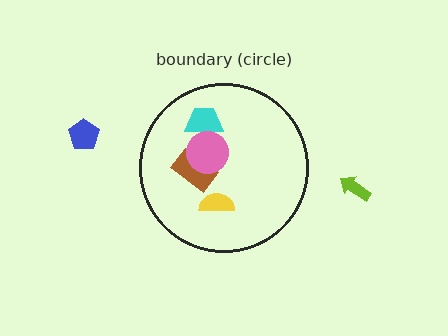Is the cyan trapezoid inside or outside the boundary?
Inside.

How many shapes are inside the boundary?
4 inside, 2 outside.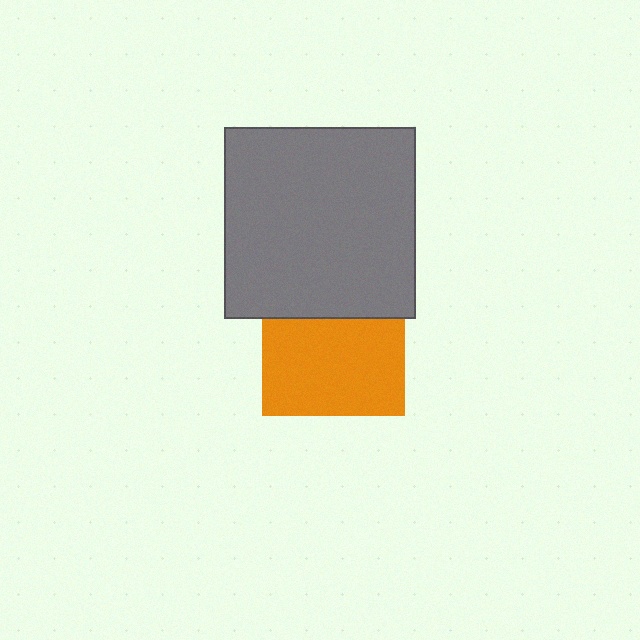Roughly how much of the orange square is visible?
Most of it is visible (roughly 68%).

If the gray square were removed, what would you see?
You would see the complete orange square.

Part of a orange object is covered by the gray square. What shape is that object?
It is a square.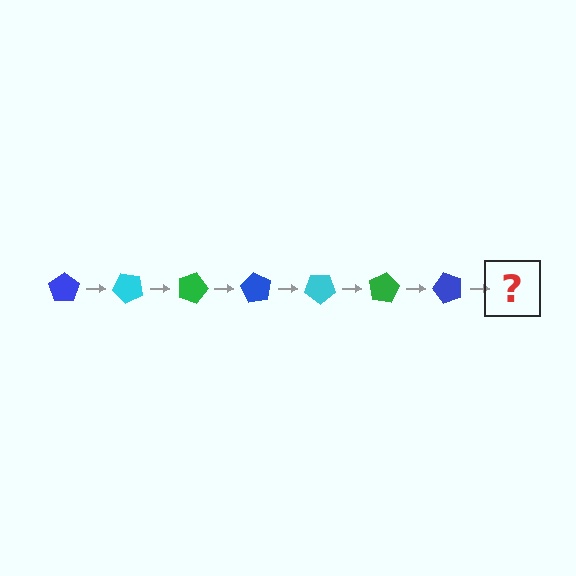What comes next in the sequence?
The next element should be a cyan pentagon, rotated 315 degrees from the start.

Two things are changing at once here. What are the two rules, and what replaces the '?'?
The two rules are that it rotates 45 degrees each step and the color cycles through blue, cyan, and green. The '?' should be a cyan pentagon, rotated 315 degrees from the start.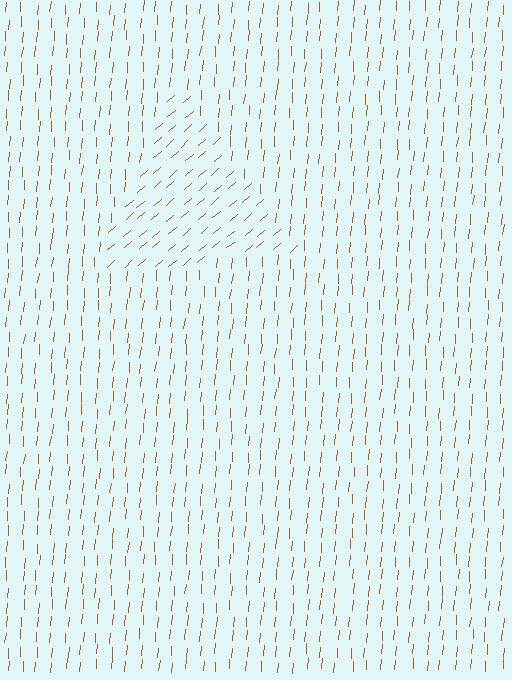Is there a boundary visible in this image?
Yes, there is a texture boundary formed by a change in line orientation.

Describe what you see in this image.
The image is filled with small brown line segments. A triangle region in the image has lines oriented differently from the surrounding lines, creating a visible texture boundary.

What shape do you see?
I see a triangle.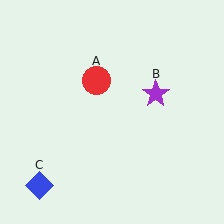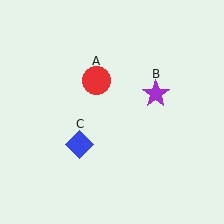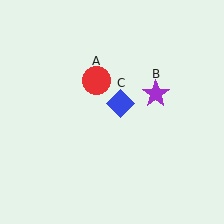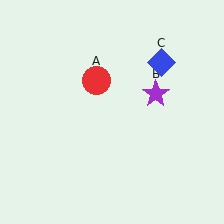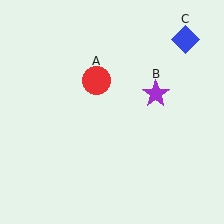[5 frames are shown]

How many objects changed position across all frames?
1 object changed position: blue diamond (object C).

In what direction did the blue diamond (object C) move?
The blue diamond (object C) moved up and to the right.